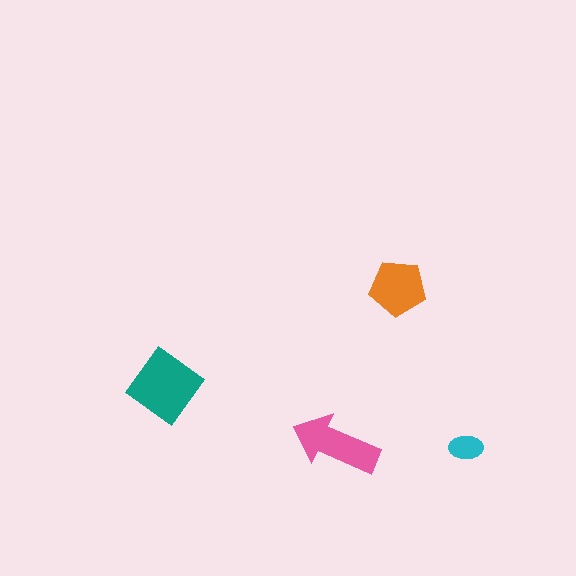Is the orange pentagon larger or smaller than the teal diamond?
Smaller.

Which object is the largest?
The teal diamond.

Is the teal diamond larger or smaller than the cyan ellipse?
Larger.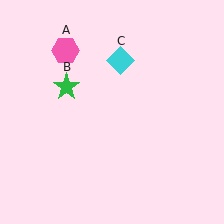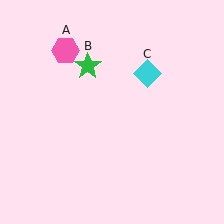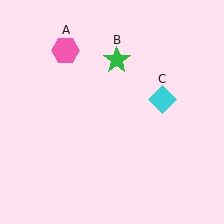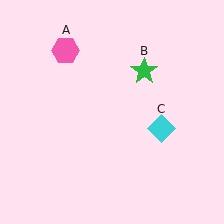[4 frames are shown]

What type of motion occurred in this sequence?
The green star (object B), cyan diamond (object C) rotated clockwise around the center of the scene.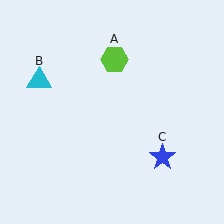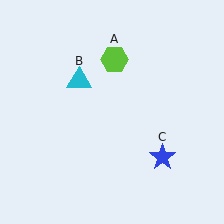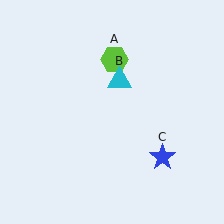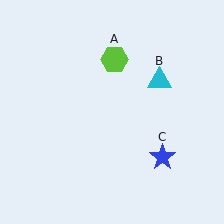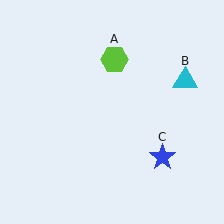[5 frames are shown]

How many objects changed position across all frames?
1 object changed position: cyan triangle (object B).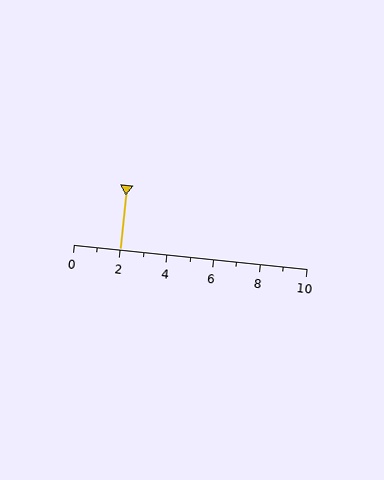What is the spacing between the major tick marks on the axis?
The major ticks are spaced 2 apart.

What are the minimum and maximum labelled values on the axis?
The axis runs from 0 to 10.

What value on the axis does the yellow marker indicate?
The marker indicates approximately 2.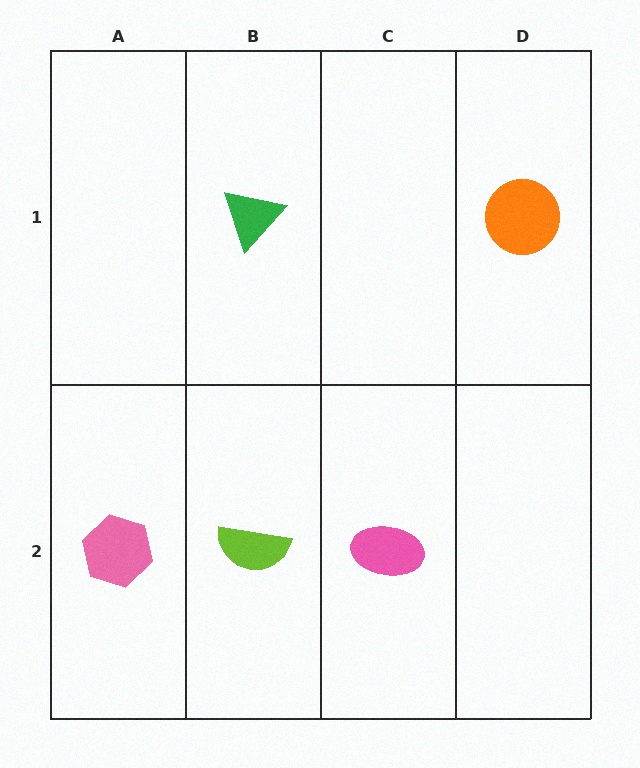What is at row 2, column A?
A pink hexagon.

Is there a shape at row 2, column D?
No, that cell is empty.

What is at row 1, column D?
An orange circle.